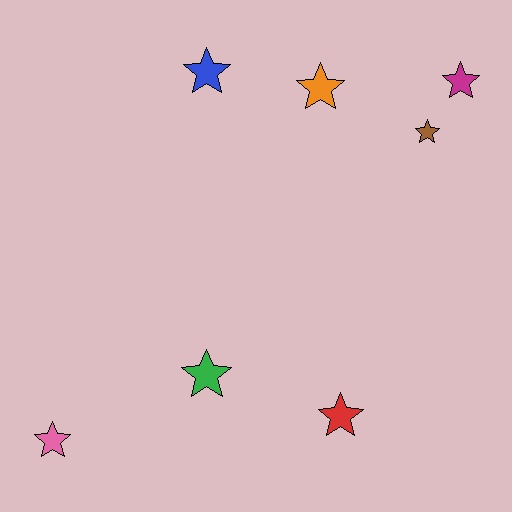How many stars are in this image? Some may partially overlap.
There are 7 stars.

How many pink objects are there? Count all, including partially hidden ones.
There is 1 pink object.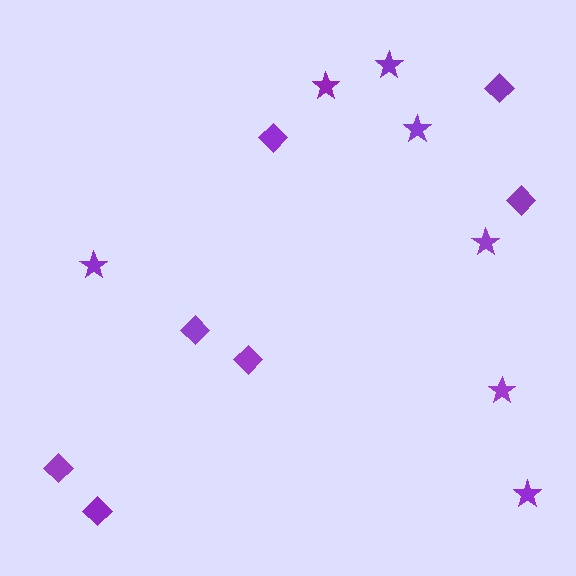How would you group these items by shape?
There are 2 groups: one group of diamonds (7) and one group of stars (7).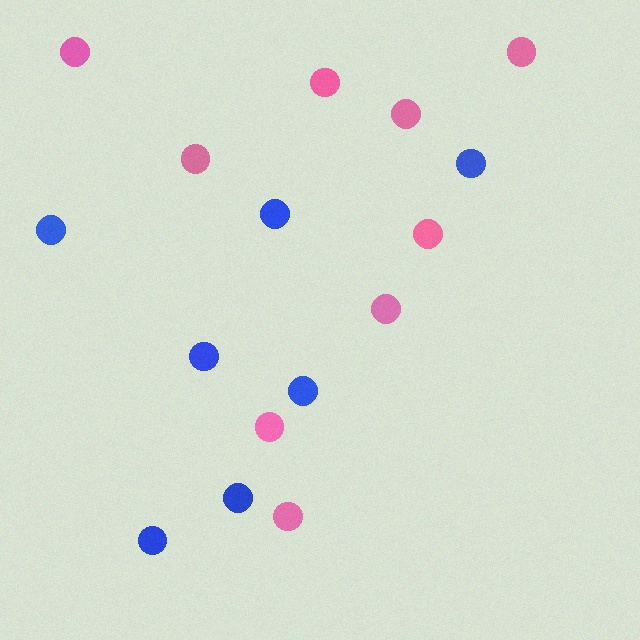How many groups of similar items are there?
There are 2 groups: one group of blue circles (7) and one group of pink circles (9).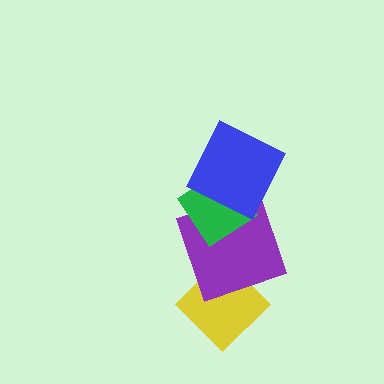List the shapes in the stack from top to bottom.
From top to bottom: the blue square, the green diamond, the purple square, the yellow diamond.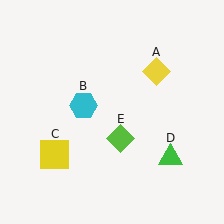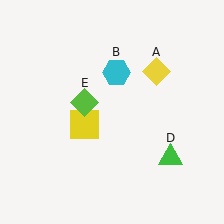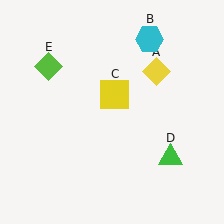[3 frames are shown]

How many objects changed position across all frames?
3 objects changed position: cyan hexagon (object B), yellow square (object C), lime diamond (object E).